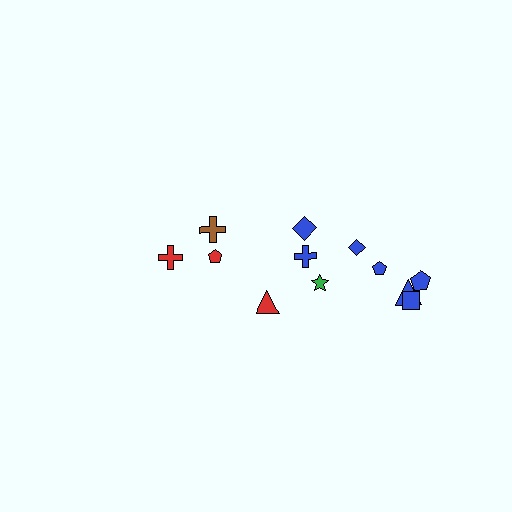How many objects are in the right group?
There are 8 objects.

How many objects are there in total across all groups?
There are 12 objects.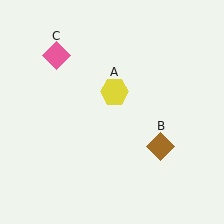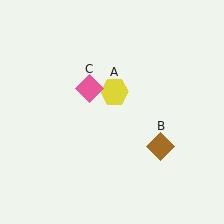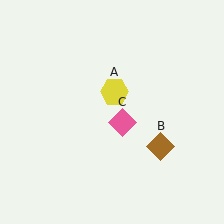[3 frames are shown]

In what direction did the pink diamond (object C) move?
The pink diamond (object C) moved down and to the right.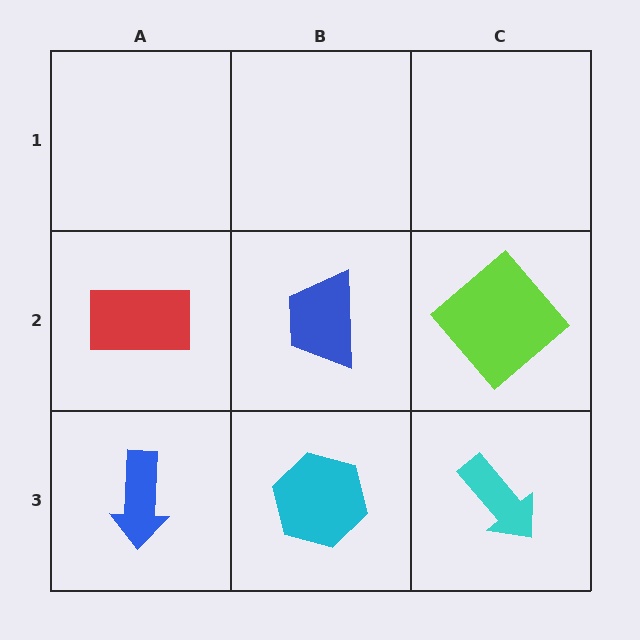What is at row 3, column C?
A cyan arrow.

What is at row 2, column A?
A red rectangle.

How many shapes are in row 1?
0 shapes.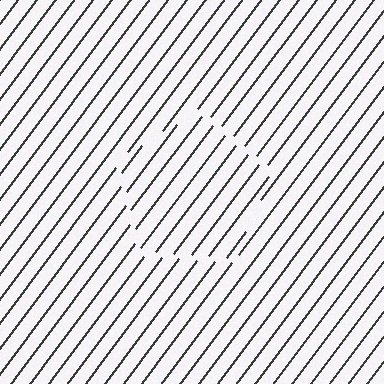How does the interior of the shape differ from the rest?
The interior of the shape contains the same grating, shifted by half a period — the contour is defined by the phase discontinuity where line-ends from the inner and outer gratings abut.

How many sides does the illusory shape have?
5 sides — the line-ends trace a pentagon.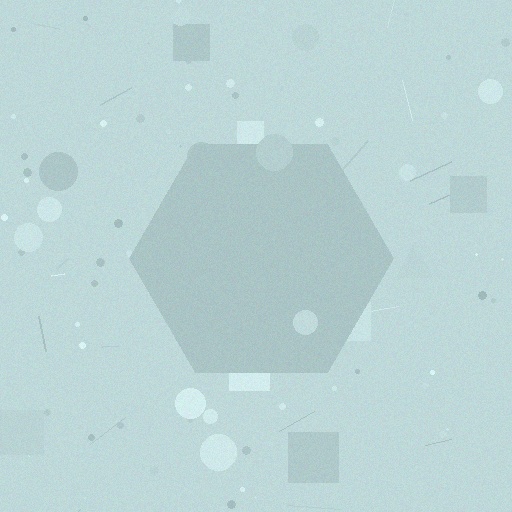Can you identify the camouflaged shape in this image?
The camouflaged shape is a hexagon.